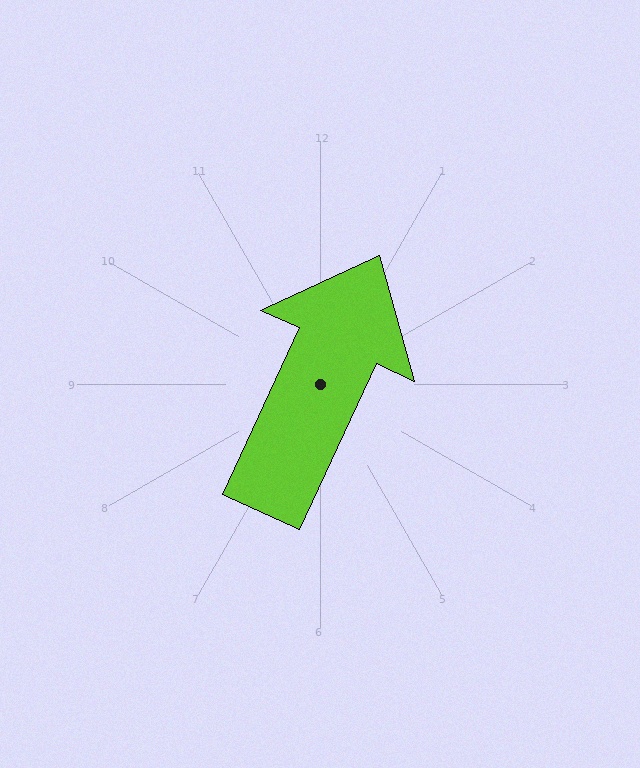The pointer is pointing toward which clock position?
Roughly 1 o'clock.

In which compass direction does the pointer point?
Northeast.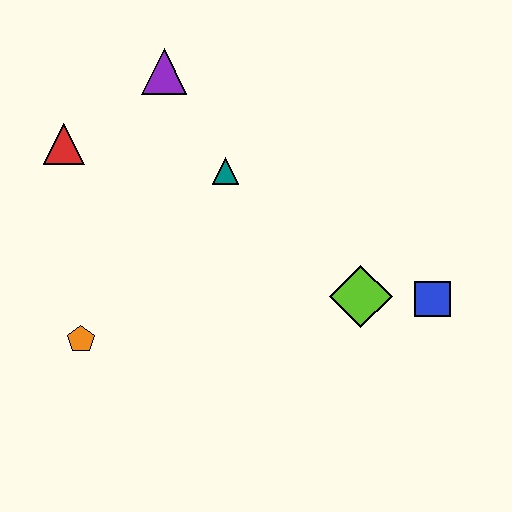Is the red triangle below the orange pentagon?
No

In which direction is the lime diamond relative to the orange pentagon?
The lime diamond is to the right of the orange pentagon.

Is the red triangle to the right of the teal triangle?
No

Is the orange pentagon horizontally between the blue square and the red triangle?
Yes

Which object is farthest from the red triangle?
The blue square is farthest from the red triangle.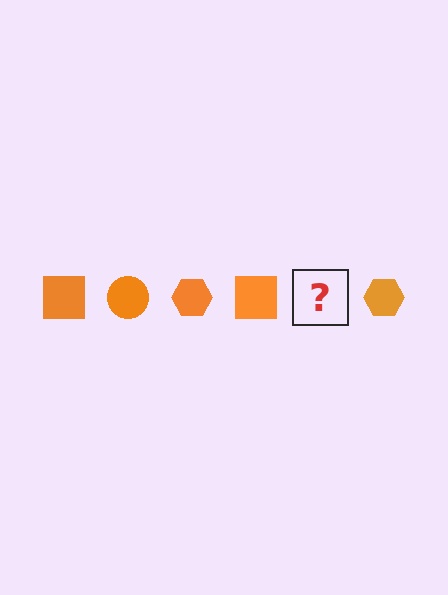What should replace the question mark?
The question mark should be replaced with an orange circle.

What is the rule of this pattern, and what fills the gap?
The rule is that the pattern cycles through square, circle, hexagon shapes in orange. The gap should be filled with an orange circle.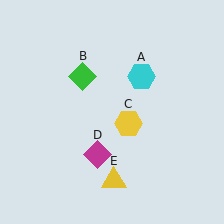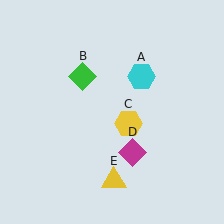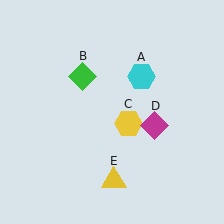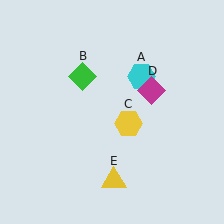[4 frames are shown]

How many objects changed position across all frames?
1 object changed position: magenta diamond (object D).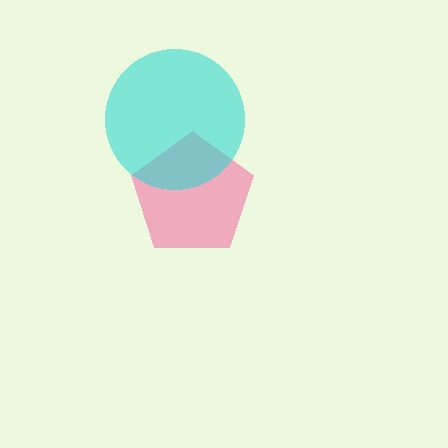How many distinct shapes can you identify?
There are 2 distinct shapes: a pink pentagon, a cyan circle.